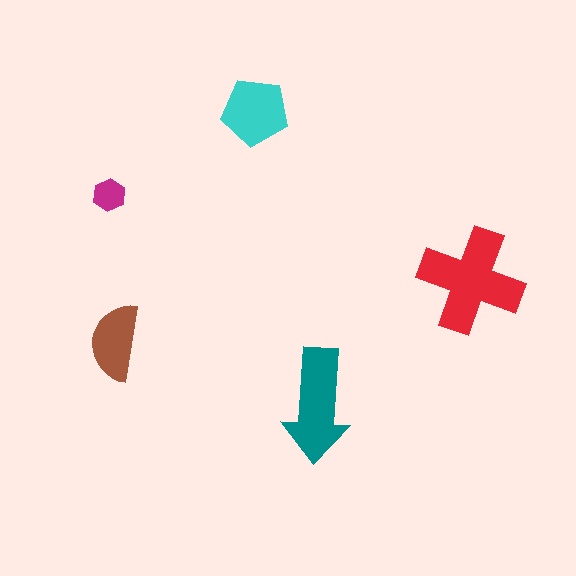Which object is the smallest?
The magenta hexagon.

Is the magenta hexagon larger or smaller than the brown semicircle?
Smaller.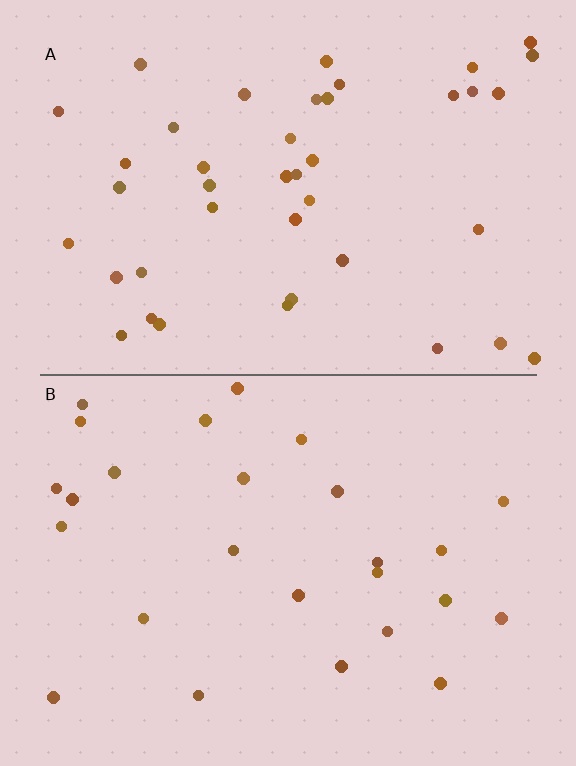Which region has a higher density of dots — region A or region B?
A (the top).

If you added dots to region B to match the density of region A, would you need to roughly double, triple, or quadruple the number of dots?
Approximately double.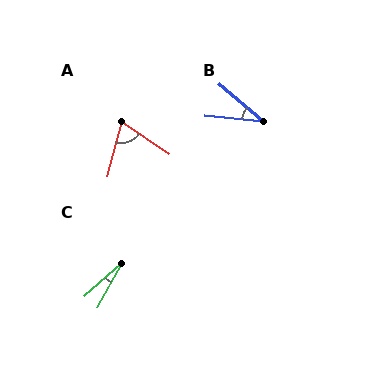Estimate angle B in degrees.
Approximately 35 degrees.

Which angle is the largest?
A, at approximately 71 degrees.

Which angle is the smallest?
C, at approximately 19 degrees.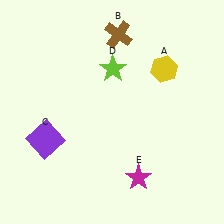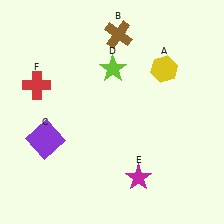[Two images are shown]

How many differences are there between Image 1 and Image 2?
There is 1 difference between the two images.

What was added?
A red cross (F) was added in Image 2.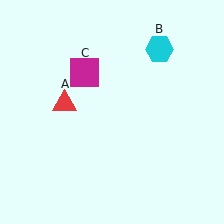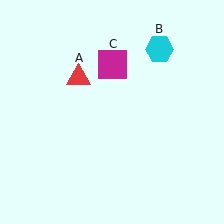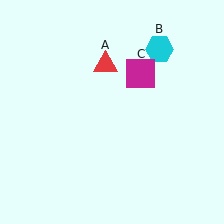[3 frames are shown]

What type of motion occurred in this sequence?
The red triangle (object A), magenta square (object C) rotated clockwise around the center of the scene.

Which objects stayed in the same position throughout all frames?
Cyan hexagon (object B) remained stationary.